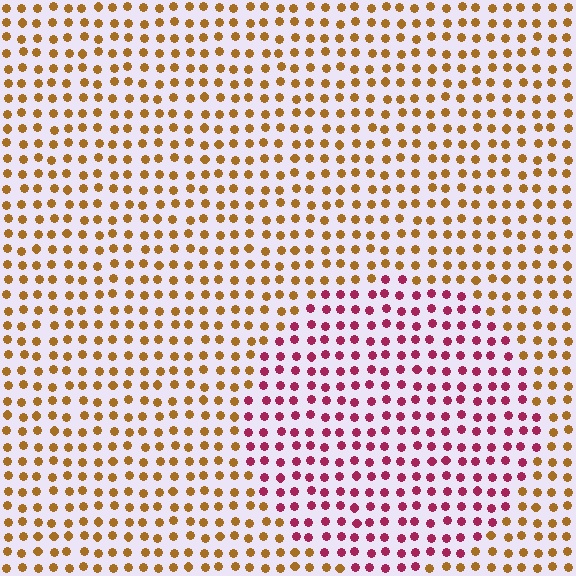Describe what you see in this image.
The image is filled with small brown elements in a uniform arrangement. A circle-shaped region is visible where the elements are tinted to a slightly different hue, forming a subtle color boundary.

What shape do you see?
I see a circle.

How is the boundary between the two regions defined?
The boundary is defined purely by a slight shift in hue (about 60 degrees). Spacing, size, and orientation are identical on both sides.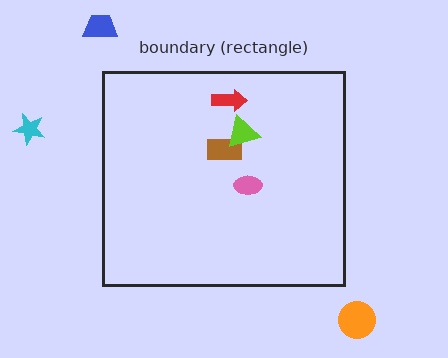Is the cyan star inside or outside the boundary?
Outside.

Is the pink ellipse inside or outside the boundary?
Inside.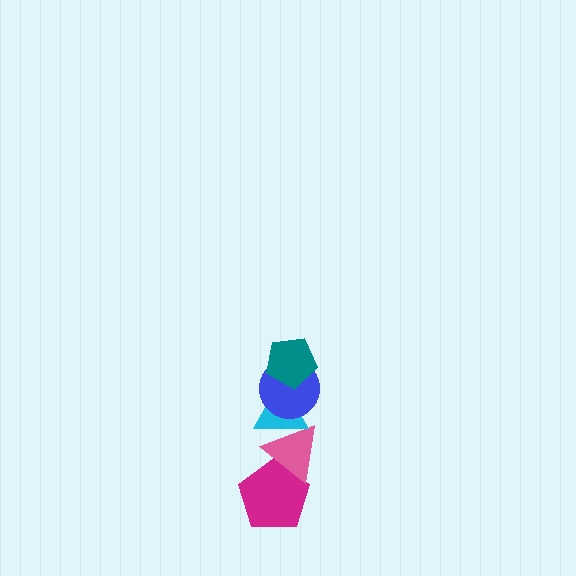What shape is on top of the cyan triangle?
The blue circle is on top of the cyan triangle.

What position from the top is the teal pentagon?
The teal pentagon is 1st from the top.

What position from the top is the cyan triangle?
The cyan triangle is 3rd from the top.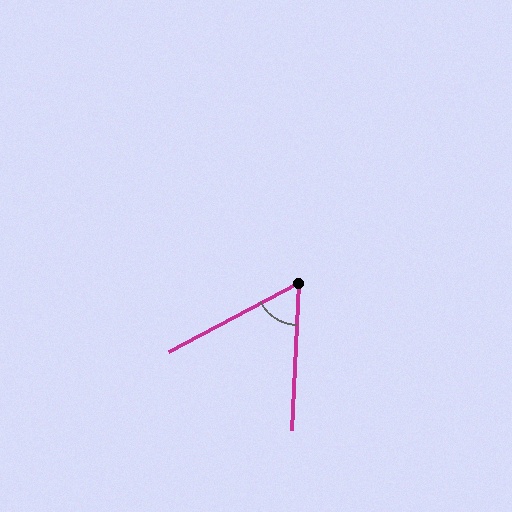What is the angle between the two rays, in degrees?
Approximately 59 degrees.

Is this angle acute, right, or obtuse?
It is acute.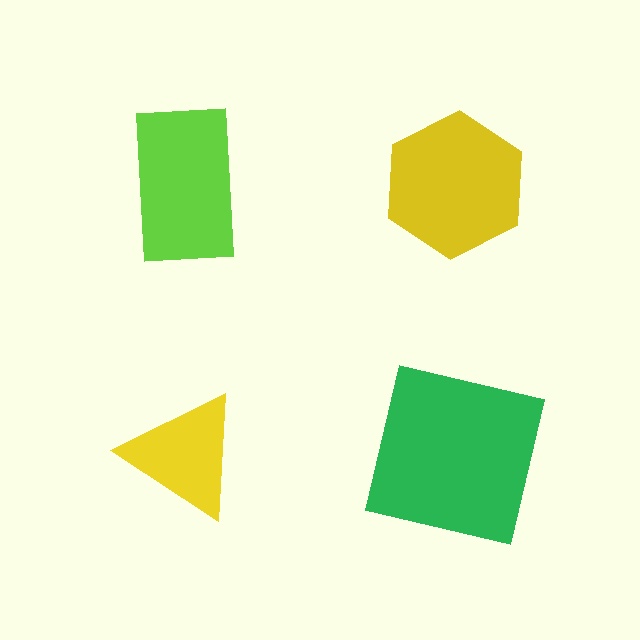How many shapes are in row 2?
2 shapes.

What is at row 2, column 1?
A yellow triangle.